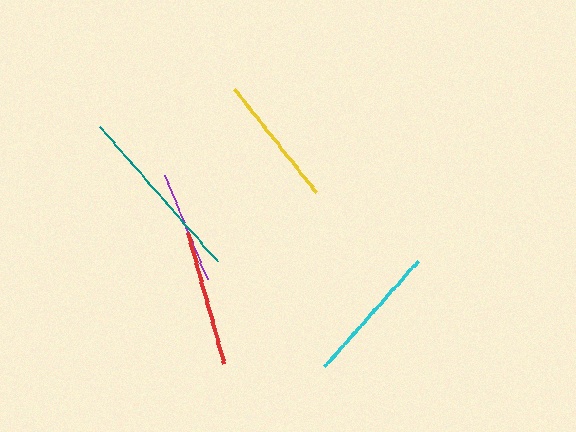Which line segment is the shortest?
The purple line is the shortest at approximately 113 pixels.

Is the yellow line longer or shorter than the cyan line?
The cyan line is longer than the yellow line.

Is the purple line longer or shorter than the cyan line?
The cyan line is longer than the purple line.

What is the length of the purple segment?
The purple segment is approximately 113 pixels long.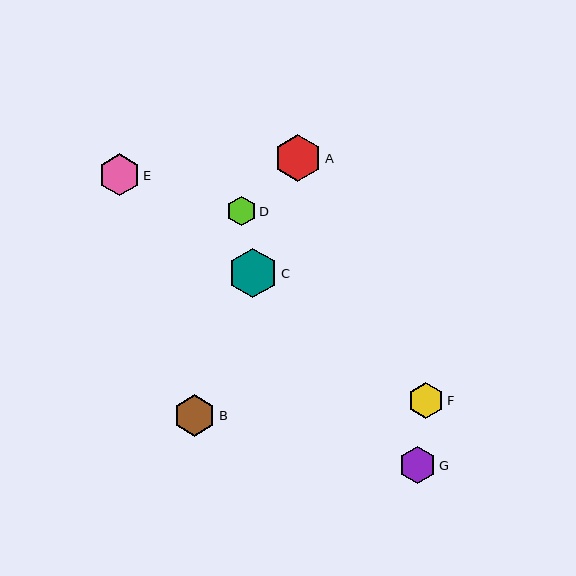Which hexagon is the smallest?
Hexagon D is the smallest with a size of approximately 29 pixels.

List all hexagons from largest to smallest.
From largest to smallest: C, A, B, E, G, F, D.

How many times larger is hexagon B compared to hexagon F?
Hexagon B is approximately 1.2 times the size of hexagon F.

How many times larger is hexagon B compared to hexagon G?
Hexagon B is approximately 1.1 times the size of hexagon G.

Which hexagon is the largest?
Hexagon C is the largest with a size of approximately 50 pixels.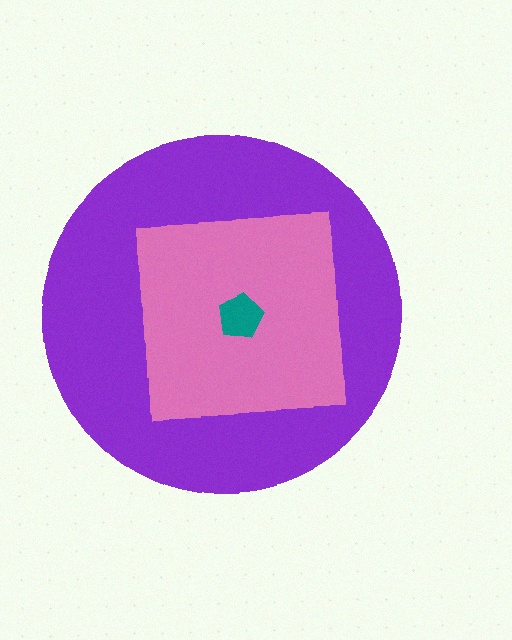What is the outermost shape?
The purple circle.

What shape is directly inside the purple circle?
The pink square.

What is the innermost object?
The teal pentagon.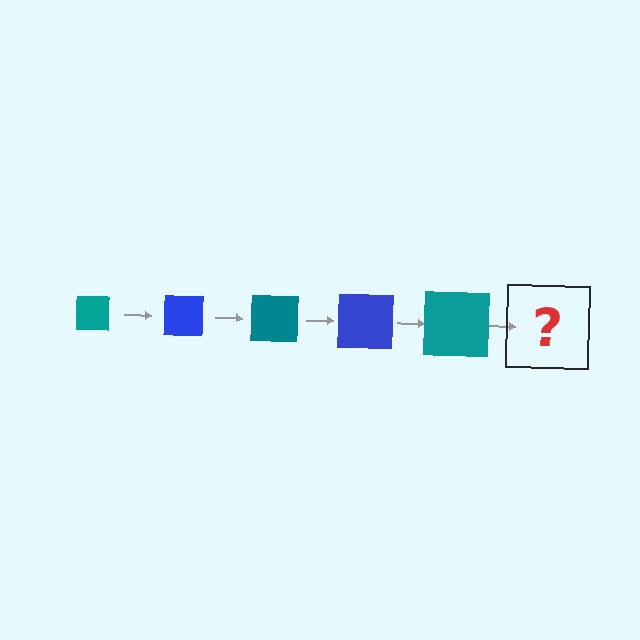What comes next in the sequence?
The next element should be a blue square, larger than the previous one.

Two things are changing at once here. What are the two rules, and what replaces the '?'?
The two rules are that the square grows larger each step and the color cycles through teal and blue. The '?' should be a blue square, larger than the previous one.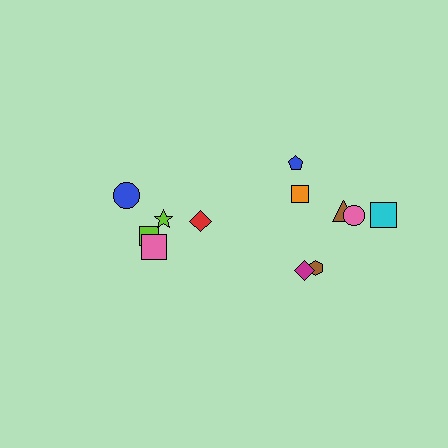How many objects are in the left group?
There are 5 objects.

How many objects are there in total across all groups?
There are 12 objects.